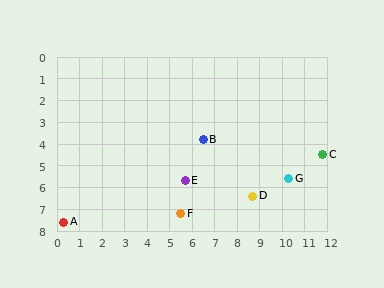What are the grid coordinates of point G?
Point G is at approximately (10.3, 5.6).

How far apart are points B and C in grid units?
Points B and C are about 5.3 grid units apart.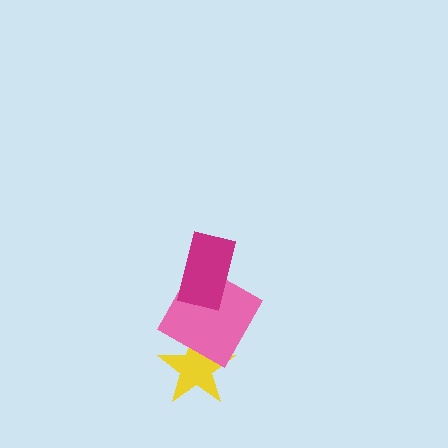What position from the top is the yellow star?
The yellow star is 3rd from the top.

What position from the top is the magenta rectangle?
The magenta rectangle is 1st from the top.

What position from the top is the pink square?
The pink square is 2nd from the top.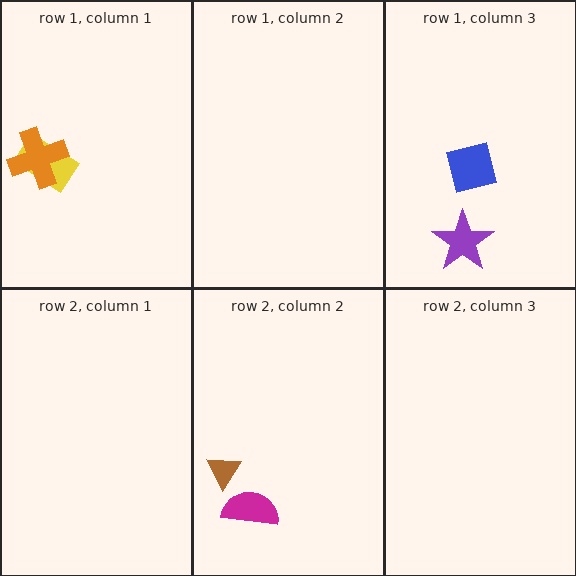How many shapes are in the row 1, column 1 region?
2.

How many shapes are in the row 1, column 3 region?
2.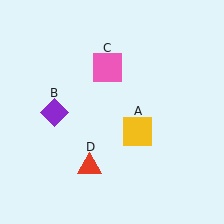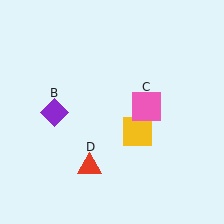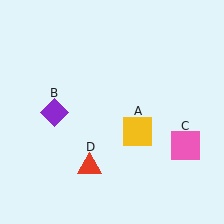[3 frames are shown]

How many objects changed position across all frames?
1 object changed position: pink square (object C).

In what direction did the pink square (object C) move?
The pink square (object C) moved down and to the right.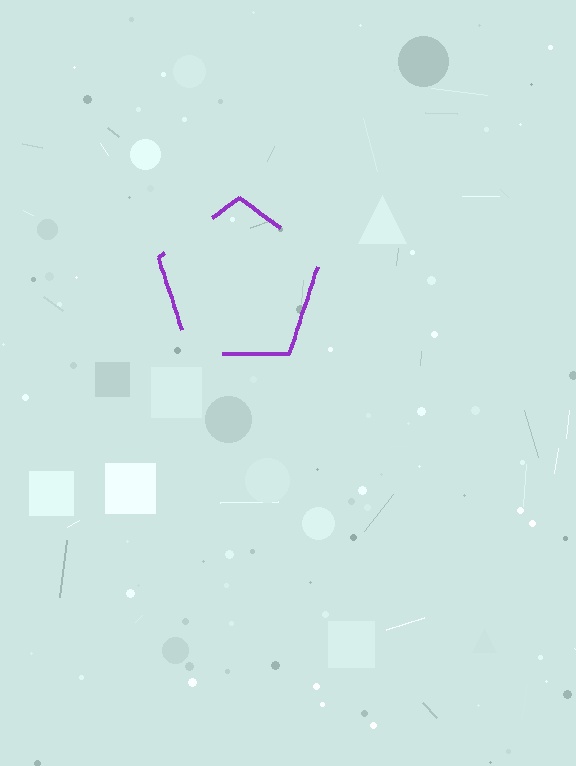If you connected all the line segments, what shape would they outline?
They would outline a pentagon.